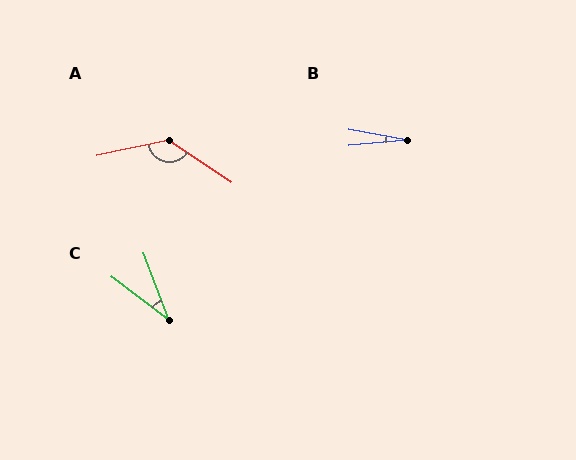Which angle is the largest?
A, at approximately 134 degrees.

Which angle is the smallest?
B, at approximately 15 degrees.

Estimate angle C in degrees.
Approximately 32 degrees.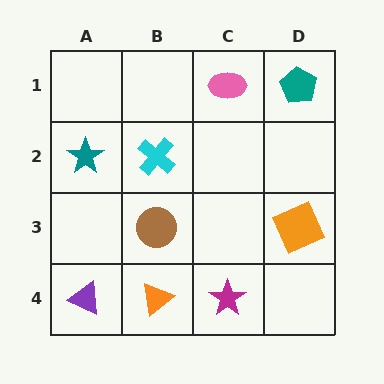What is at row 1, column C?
A pink ellipse.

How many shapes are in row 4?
3 shapes.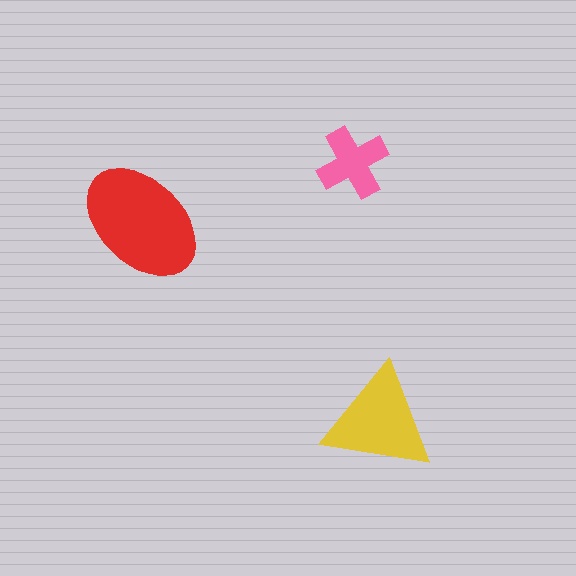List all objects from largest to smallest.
The red ellipse, the yellow triangle, the pink cross.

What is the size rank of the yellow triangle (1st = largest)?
2nd.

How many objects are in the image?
There are 3 objects in the image.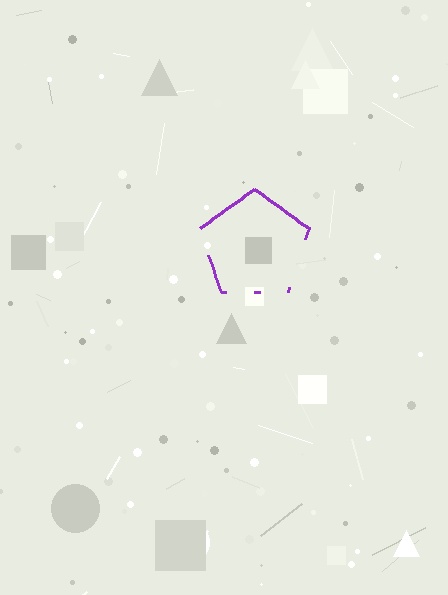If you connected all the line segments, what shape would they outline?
They would outline a pentagon.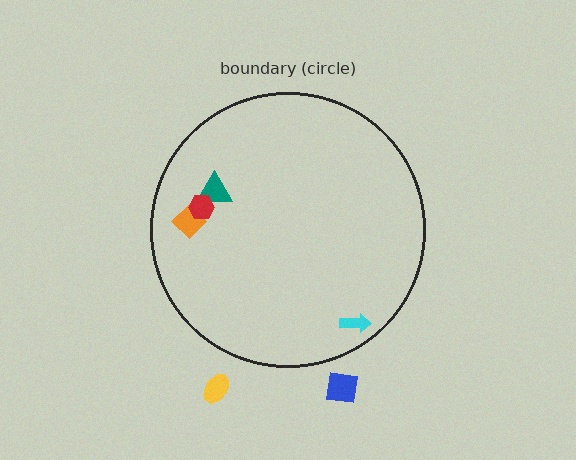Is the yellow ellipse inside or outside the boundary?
Outside.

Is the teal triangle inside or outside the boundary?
Inside.